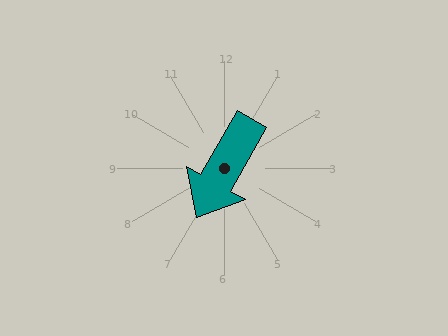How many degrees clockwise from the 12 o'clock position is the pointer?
Approximately 210 degrees.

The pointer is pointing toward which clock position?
Roughly 7 o'clock.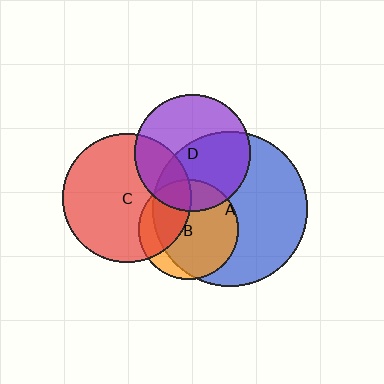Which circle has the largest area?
Circle A (blue).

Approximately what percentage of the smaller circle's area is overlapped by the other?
Approximately 25%.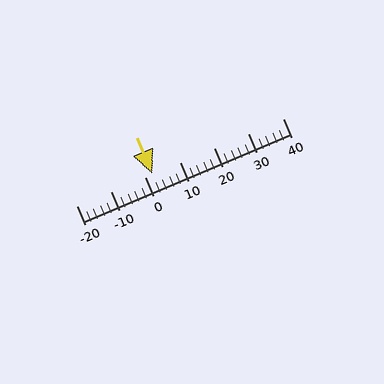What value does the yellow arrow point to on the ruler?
The yellow arrow points to approximately 2.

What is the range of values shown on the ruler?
The ruler shows values from -20 to 40.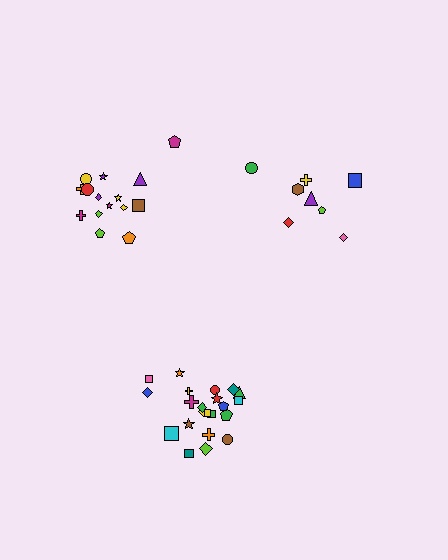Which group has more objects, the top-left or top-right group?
The top-left group.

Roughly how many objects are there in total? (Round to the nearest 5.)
Roughly 45 objects in total.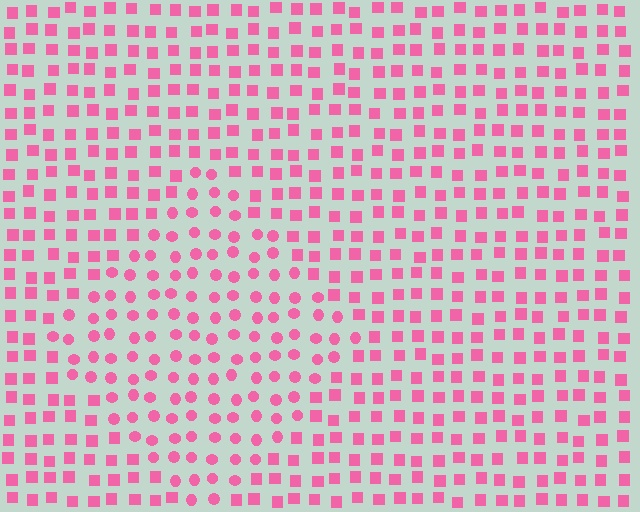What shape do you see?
I see a diamond.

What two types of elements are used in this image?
The image uses circles inside the diamond region and squares outside it.